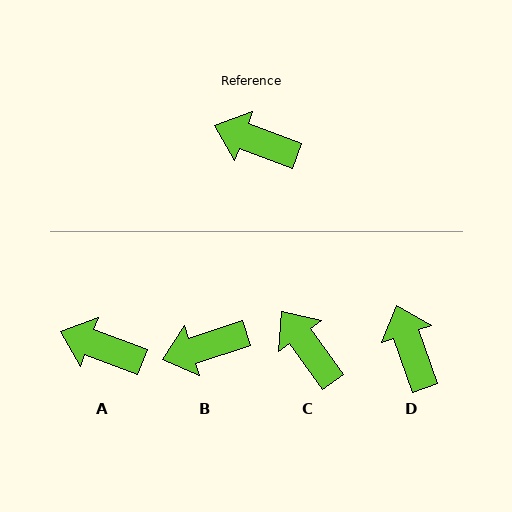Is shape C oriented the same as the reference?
No, it is off by about 34 degrees.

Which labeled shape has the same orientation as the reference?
A.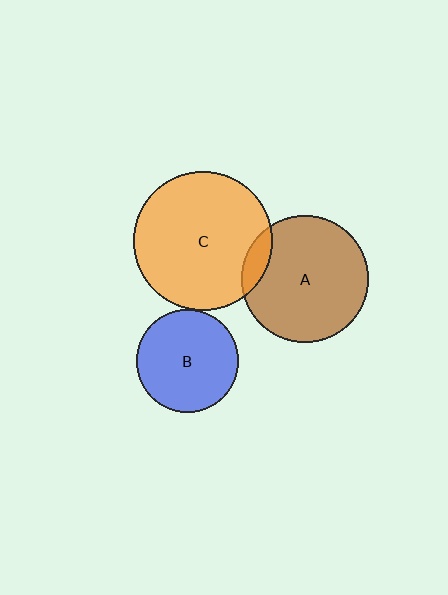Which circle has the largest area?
Circle C (orange).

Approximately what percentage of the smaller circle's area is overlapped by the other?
Approximately 5%.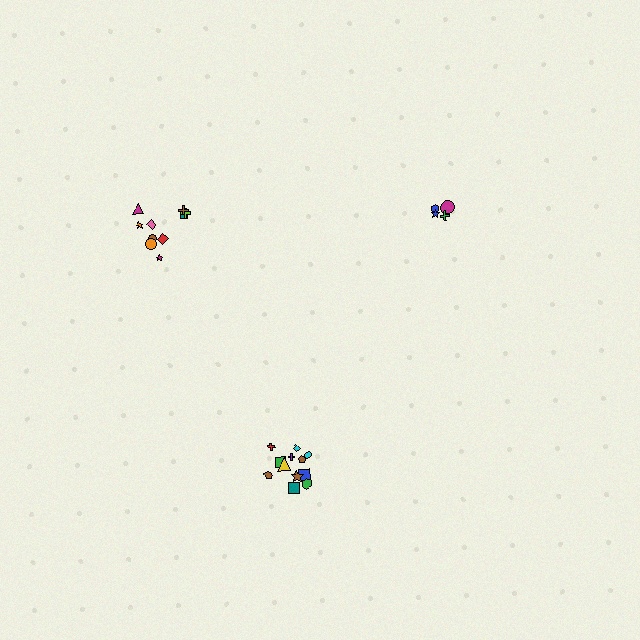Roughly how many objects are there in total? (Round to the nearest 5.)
Roughly 25 objects in total.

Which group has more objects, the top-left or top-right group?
The top-left group.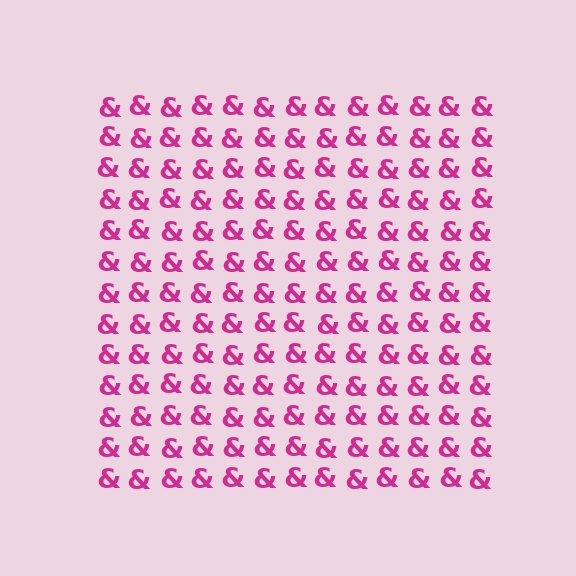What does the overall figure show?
The overall figure shows a square.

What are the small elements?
The small elements are ampersands.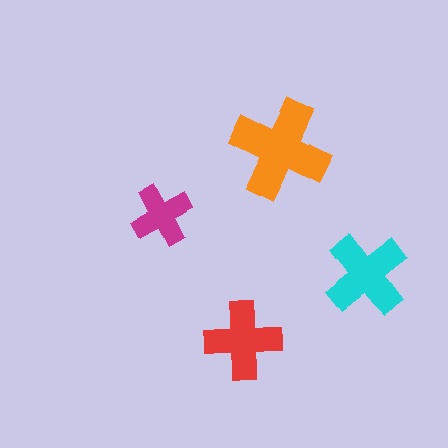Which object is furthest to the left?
The magenta cross is leftmost.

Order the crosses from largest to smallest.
the orange one, the cyan one, the red one, the magenta one.